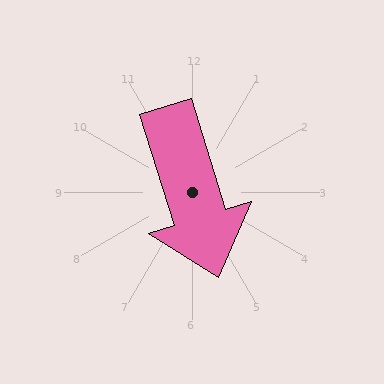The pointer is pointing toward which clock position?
Roughly 5 o'clock.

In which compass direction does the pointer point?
South.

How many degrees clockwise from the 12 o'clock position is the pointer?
Approximately 163 degrees.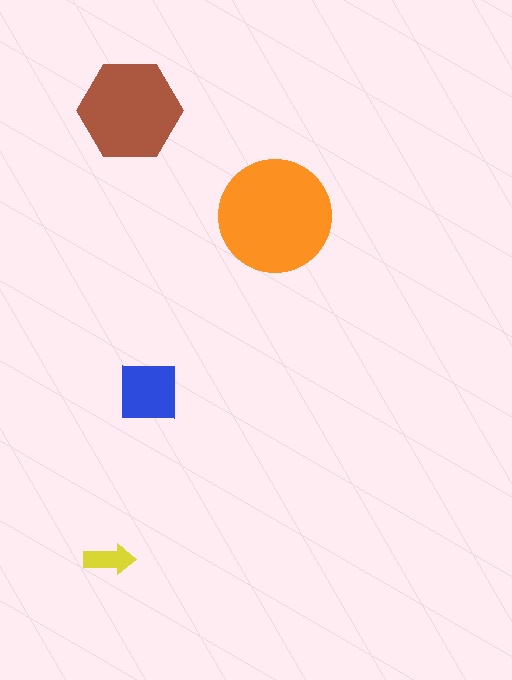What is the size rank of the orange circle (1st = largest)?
1st.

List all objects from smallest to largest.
The yellow arrow, the blue square, the brown hexagon, the orange circle.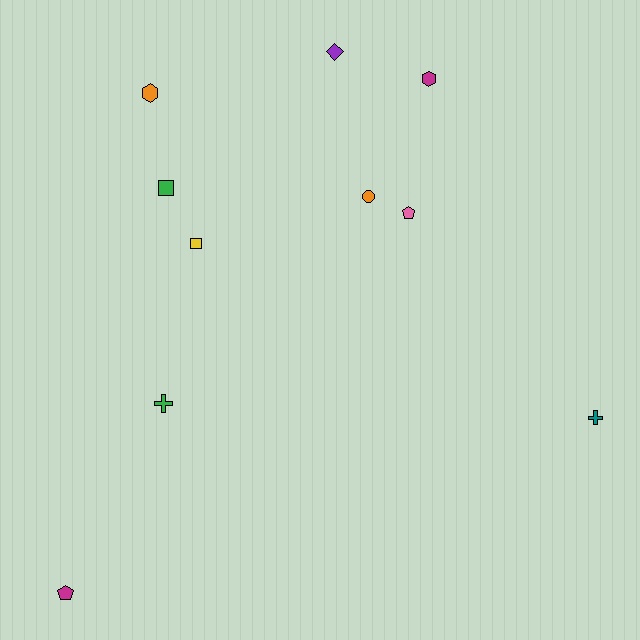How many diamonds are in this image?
There is 1 diamond.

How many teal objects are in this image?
There is 1 teal object.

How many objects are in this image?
There are 10 objects.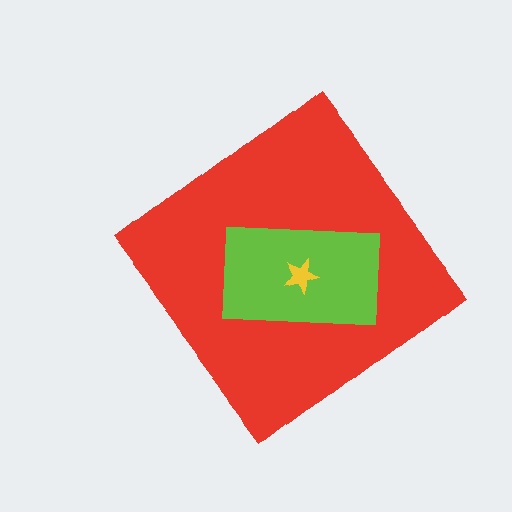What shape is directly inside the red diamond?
The lime rectangle.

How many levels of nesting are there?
3.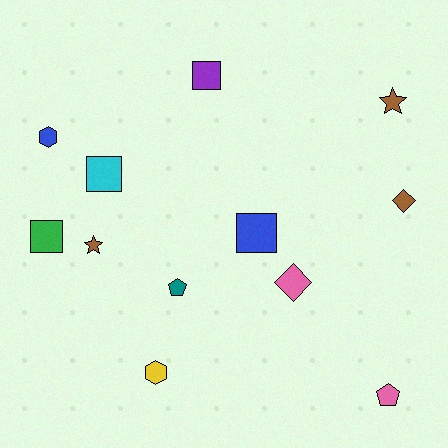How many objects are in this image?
There are 12 objects.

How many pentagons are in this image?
There are 2 pentagons.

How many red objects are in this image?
There are no red objects.